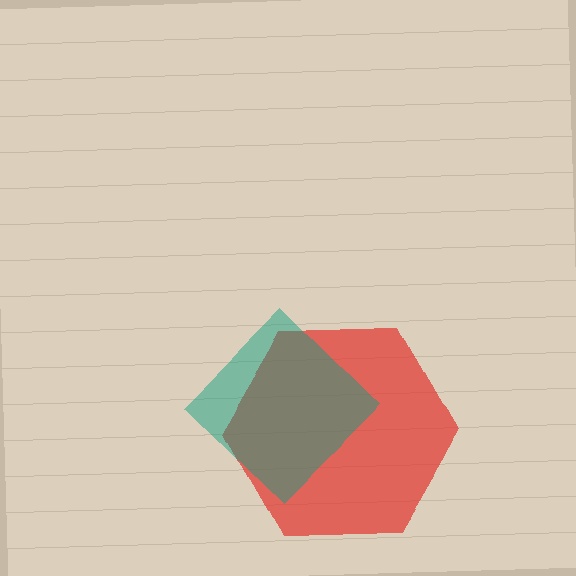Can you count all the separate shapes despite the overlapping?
Yes, there are 2 separate shapes.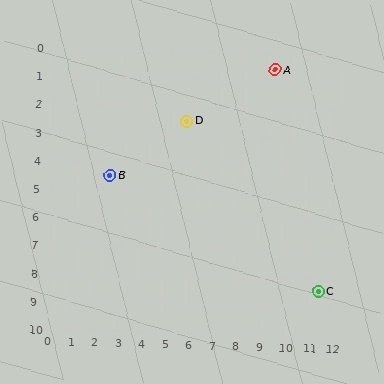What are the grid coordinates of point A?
Point A is at approximately (9.4, 0.6).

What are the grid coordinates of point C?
Point C is at approximately (11.5, 8.4).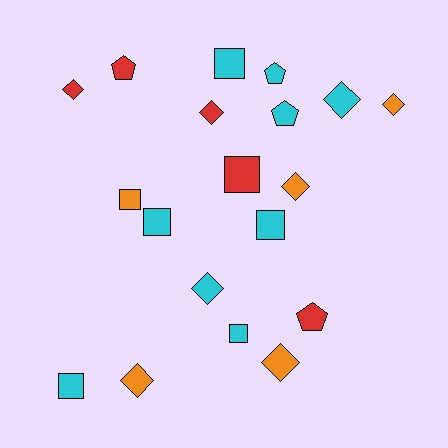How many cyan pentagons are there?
There are 2 cyan pentagons.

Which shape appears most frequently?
Diamond, with 8 objects.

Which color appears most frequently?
Cyan, with 9 objects.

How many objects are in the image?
There are 19 objects.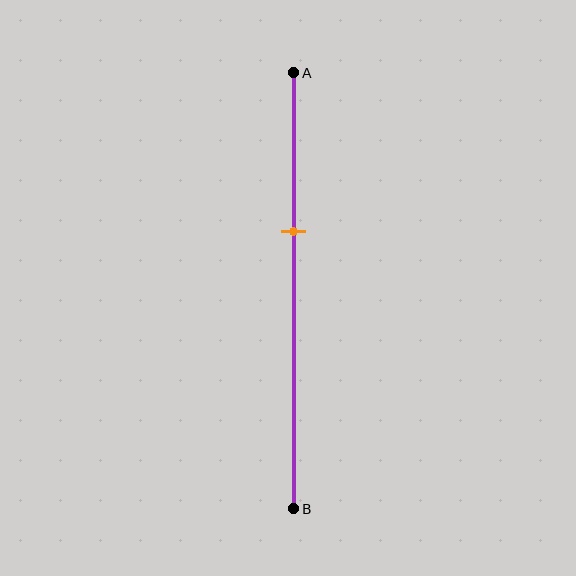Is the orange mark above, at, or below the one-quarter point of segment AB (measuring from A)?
The orange mark is below the one-quarter point of segment AB.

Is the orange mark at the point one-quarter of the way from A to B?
No, the mark is at about 35% from A, not at the 25% one-quarter point.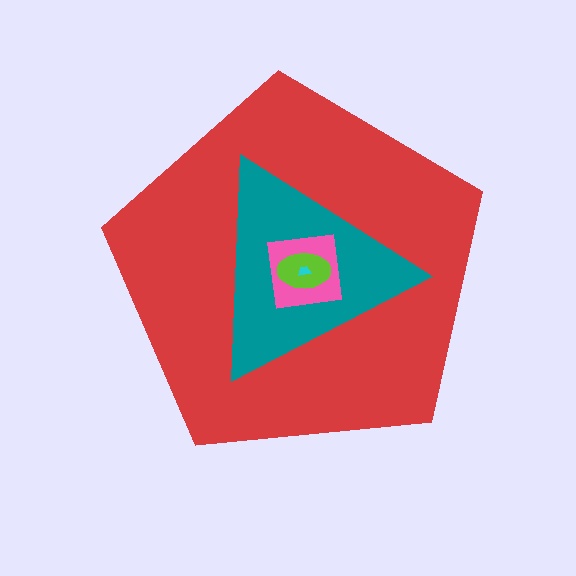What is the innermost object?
The cyan trapezoid.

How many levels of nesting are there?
5.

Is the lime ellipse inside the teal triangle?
Yes.